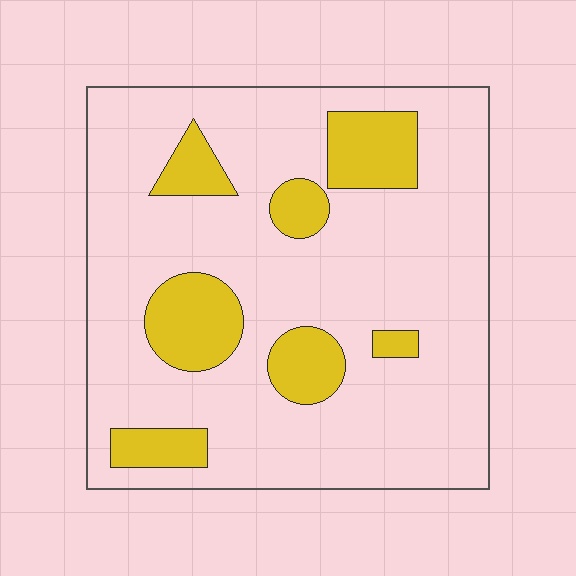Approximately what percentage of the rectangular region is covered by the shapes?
Approximately 20%.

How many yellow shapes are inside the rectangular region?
7.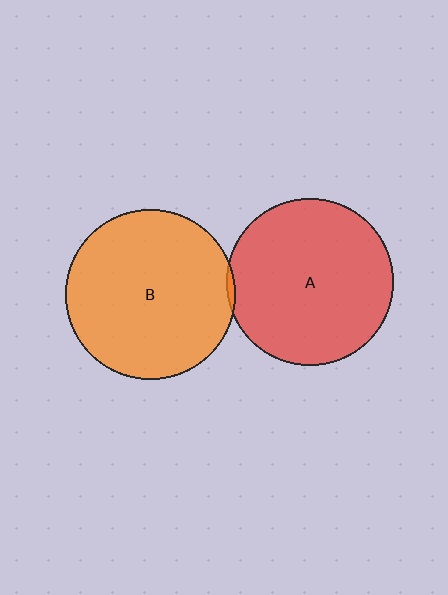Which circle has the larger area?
Circle B (orange).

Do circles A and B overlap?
Yes.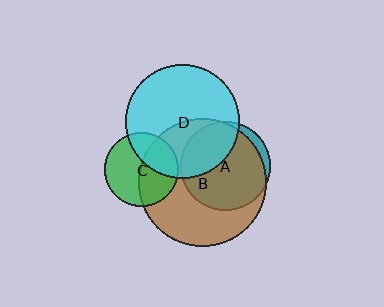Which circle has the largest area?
Circle B (brown).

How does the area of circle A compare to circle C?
Approximately 1.4 times.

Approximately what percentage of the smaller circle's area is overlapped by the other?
Approximately 40%.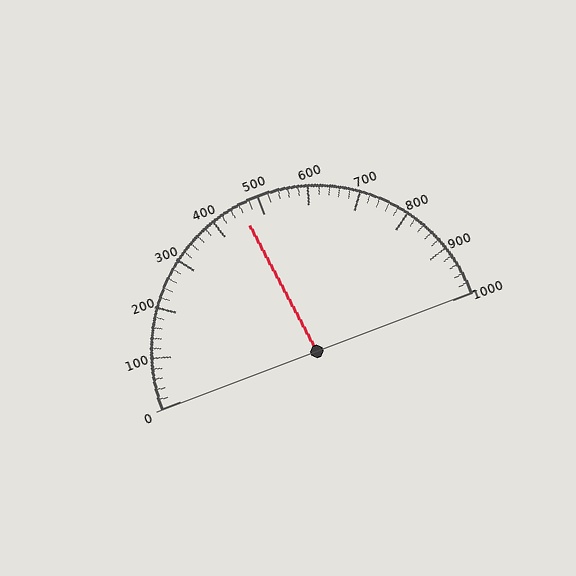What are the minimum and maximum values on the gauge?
The gauge ranges from 0 to 1000.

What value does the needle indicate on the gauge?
The needle indicates approximately 460.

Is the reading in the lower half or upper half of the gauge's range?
The reading is in the lower half of the range (0 to 1000).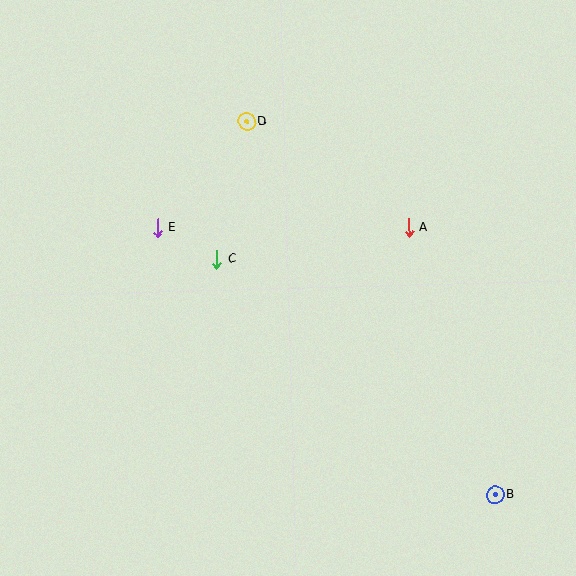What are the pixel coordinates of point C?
Point C is at (217, 259).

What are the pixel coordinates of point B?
Point B is at (495, 495).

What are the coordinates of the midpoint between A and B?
The midpoint between A and B is at (452, 361).